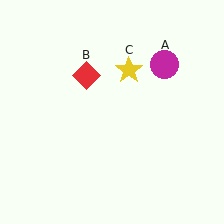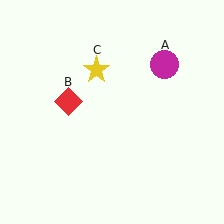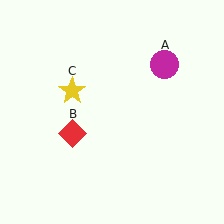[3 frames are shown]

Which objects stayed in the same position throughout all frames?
Magenta circle (object A) remained stationary.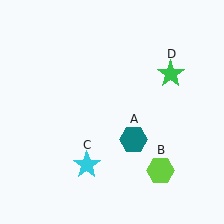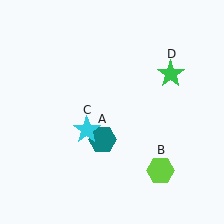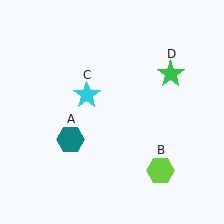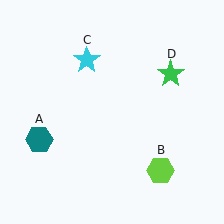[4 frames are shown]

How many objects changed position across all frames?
2 objects changed position: teal hexagon (object A), cyan star (object C).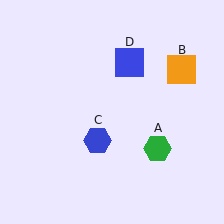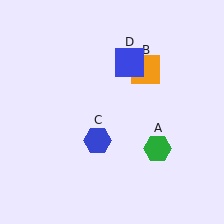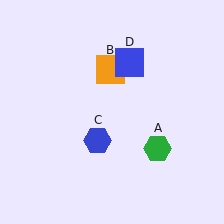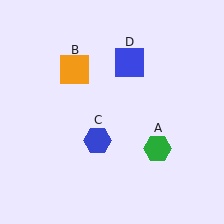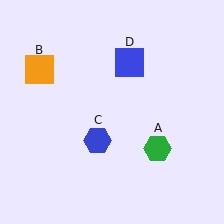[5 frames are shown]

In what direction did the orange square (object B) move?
The orange square (object B) moved left.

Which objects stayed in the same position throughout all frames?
Green hexagon (object A) and blue hexagon (object C) and blue square (object D) remained stationary.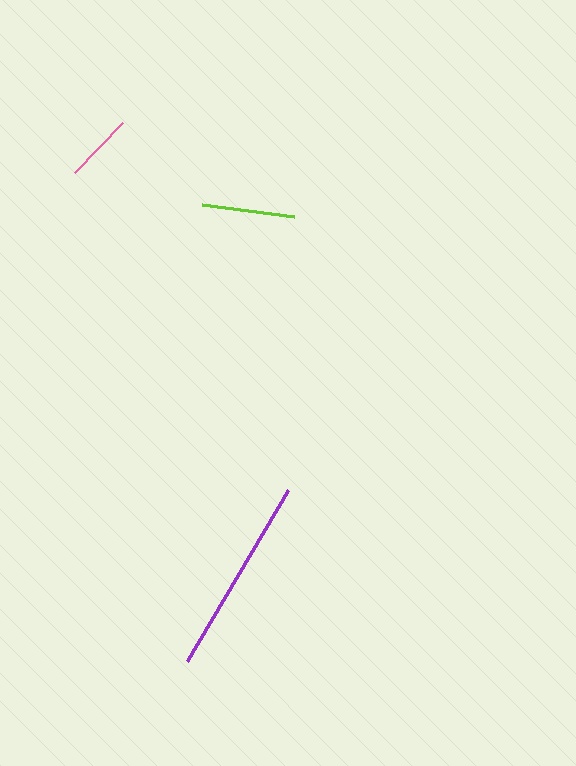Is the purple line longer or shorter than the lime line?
The purple line is longer than the lime line.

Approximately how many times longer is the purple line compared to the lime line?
The purple line is approximately 2.2 times the length of the lime line.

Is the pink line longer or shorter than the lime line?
The lime line is longer than the pink line.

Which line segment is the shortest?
The pink line is the shortest at approximately 70 pixels.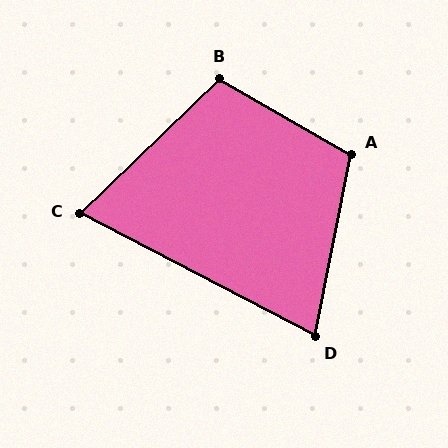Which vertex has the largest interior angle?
A, at approximately 109 degrees.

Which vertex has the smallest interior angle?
C, at approximately 71 degrees.